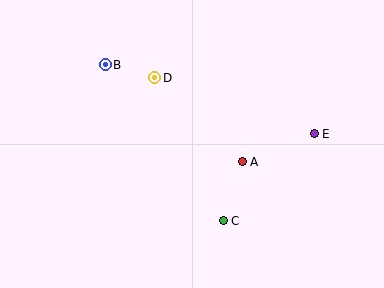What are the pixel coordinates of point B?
Point B is at (105, 65).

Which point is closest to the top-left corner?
Point B is closest to the top-left corner.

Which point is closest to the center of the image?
Point A at (242, 162) is closest to the center.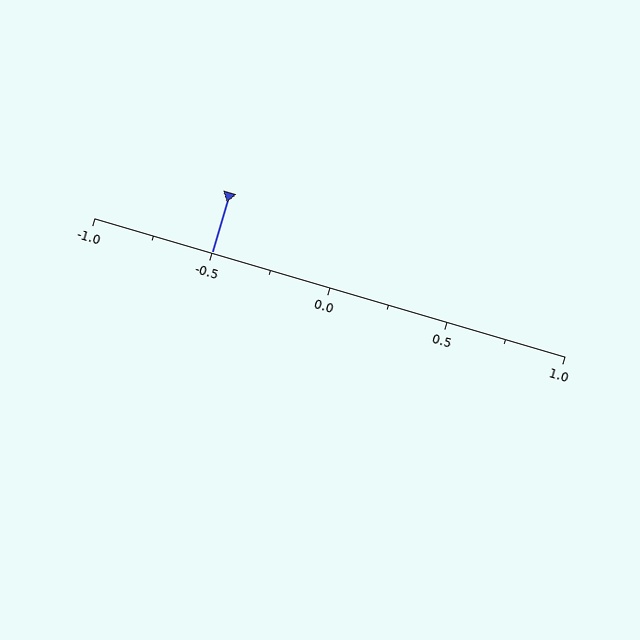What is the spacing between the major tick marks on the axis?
The major ticks are spaced 0.5 apart.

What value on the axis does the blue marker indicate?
The marker indicates approximately -0.5.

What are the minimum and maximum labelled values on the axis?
The axis runs from -1.0 to 1.0.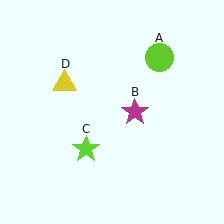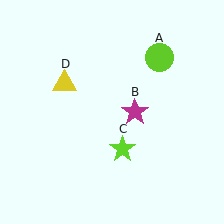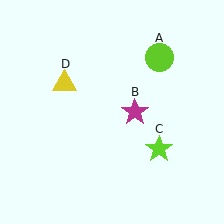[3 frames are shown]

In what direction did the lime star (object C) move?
The lime star (object C) moved right.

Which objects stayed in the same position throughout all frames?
Lime circle (object A) and magenta star (object B) and yellow triangle (object D) remained stationary.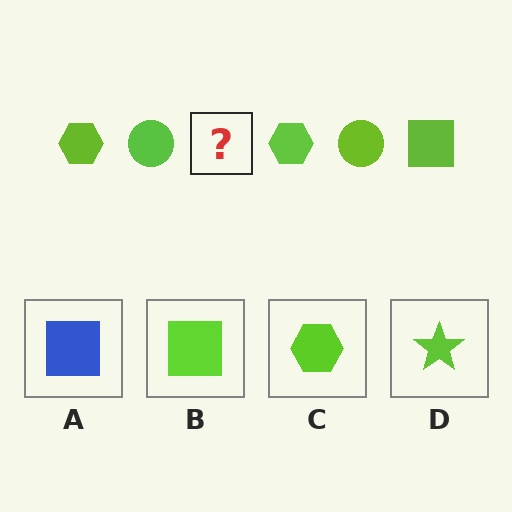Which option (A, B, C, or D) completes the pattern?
B.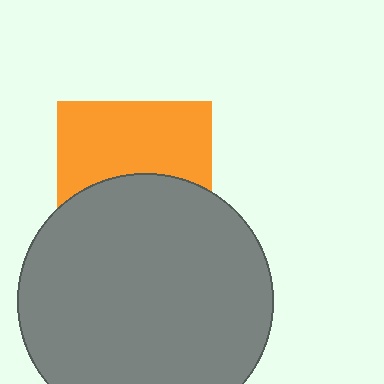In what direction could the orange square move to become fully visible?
The orange square could move up. That would shift it out from behind the gray circle entirely.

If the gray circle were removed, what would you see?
You would see the complete orange square.